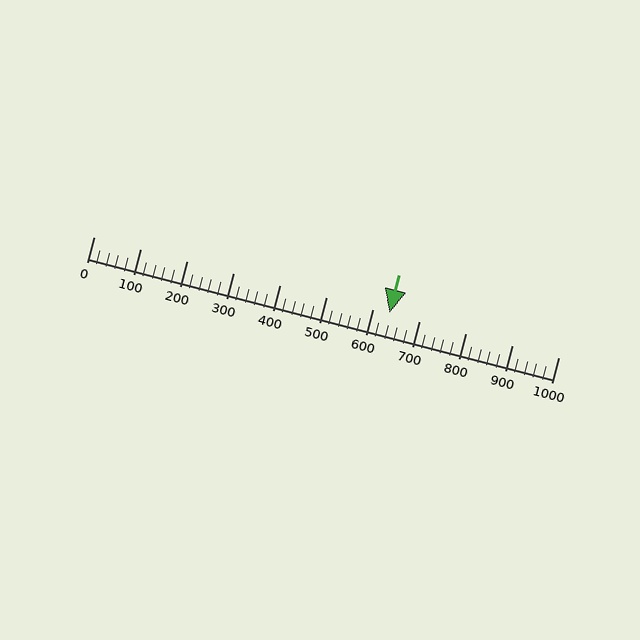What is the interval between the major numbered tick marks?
The major tick marks are spaced 100 units apart.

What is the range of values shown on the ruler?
The ruler shows values from 0 to 1000.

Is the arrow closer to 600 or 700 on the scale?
The arrow is closer to 600.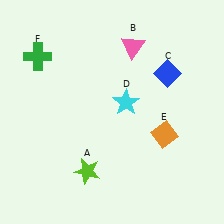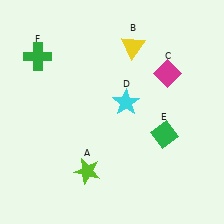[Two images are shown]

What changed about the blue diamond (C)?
In Image 1, C is blue. In Image 2, it changed to magenta.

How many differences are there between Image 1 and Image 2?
There are 3 differences between the two images.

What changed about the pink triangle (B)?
In Image 1, B is pink. In Image 2, it changed to yellow.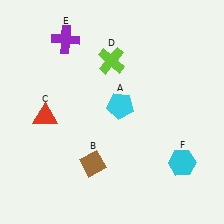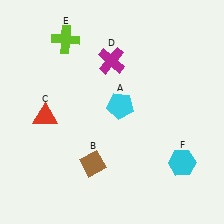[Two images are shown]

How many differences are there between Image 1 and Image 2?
There are 2 differences between the two images.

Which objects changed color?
D changed from lime to magenta. E changed from purple to lime.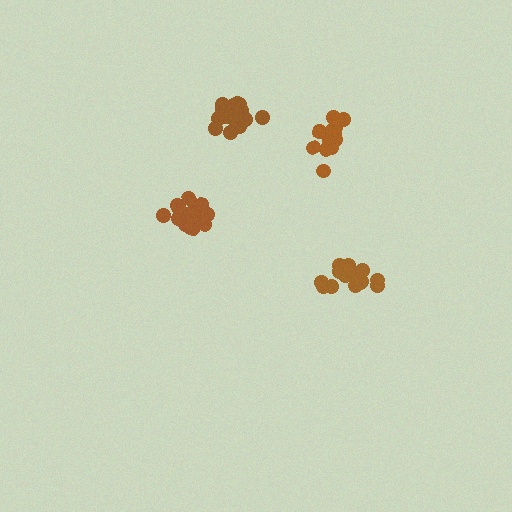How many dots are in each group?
Group 1: 15 dots, Group 2: 17 dots, Group 3: 17 dots, Group 4: 13 dots (62 total).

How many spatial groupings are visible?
There are 4 spatial groupings.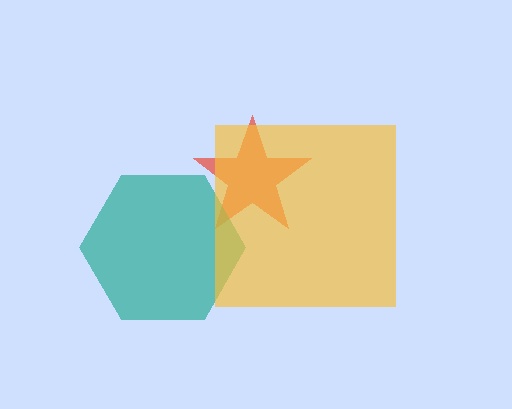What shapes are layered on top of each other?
The layered shapes are: a red star, a teal hexagon, a yellow square.